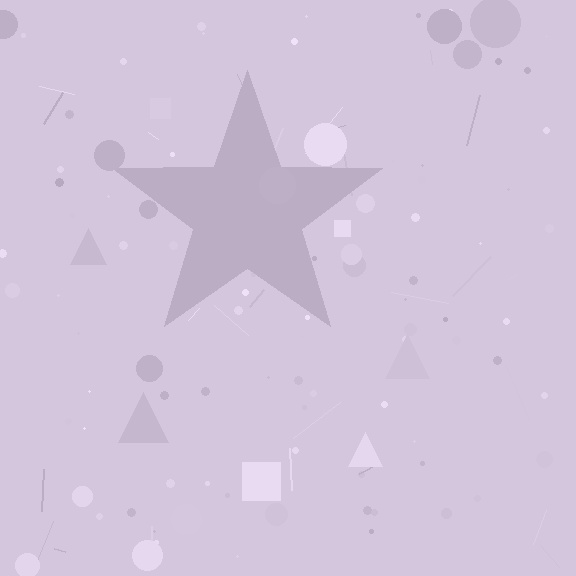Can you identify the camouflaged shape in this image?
The camouflaged shape is a star.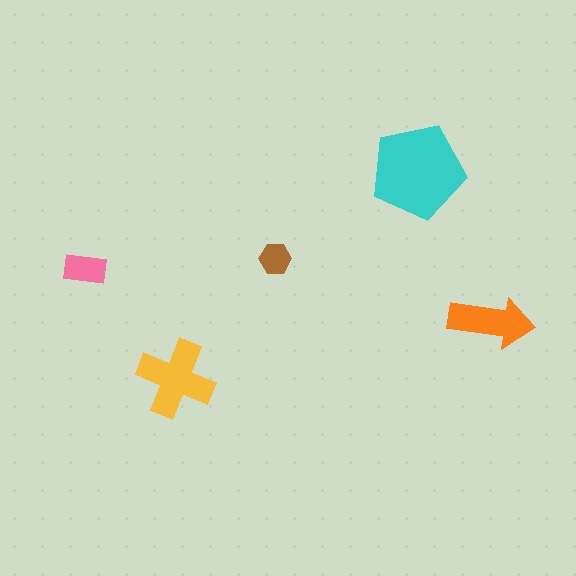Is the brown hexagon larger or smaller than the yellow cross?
Smaller.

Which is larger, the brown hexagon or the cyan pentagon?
The cyan pentagon.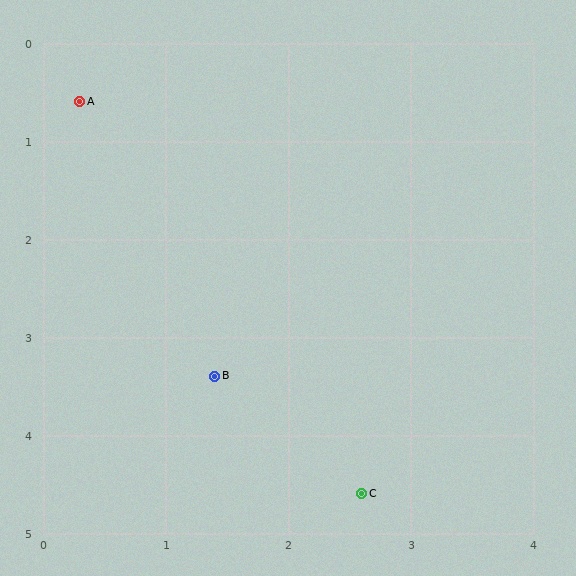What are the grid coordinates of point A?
Point A is at approximately (0.3, 0.6).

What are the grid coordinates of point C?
Point C is at approximately (2.6, 4.6).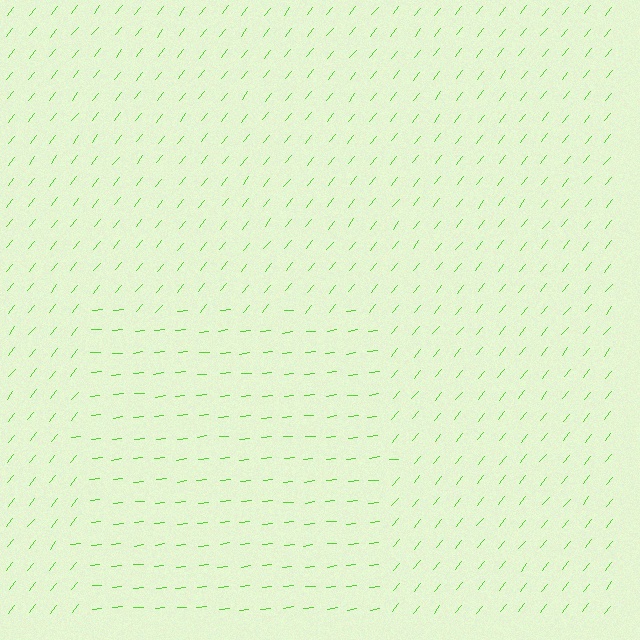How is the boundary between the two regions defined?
The boundary is defined purely by a change in line orientation (approximately 45 degrees difference). All lines are the same color and thickness.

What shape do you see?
I see a rectangle.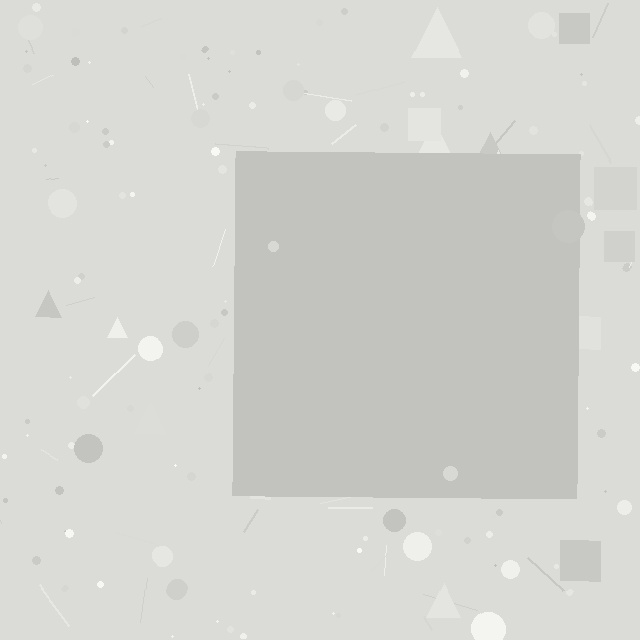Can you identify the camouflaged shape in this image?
The camouflaged shape is a square.